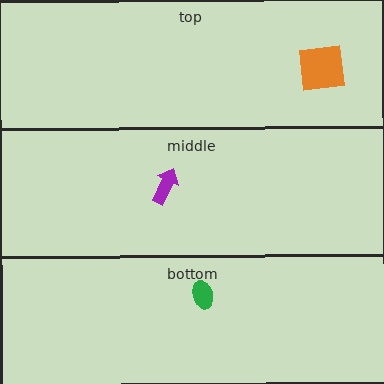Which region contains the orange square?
The top region.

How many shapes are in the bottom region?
1.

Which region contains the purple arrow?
The middle region.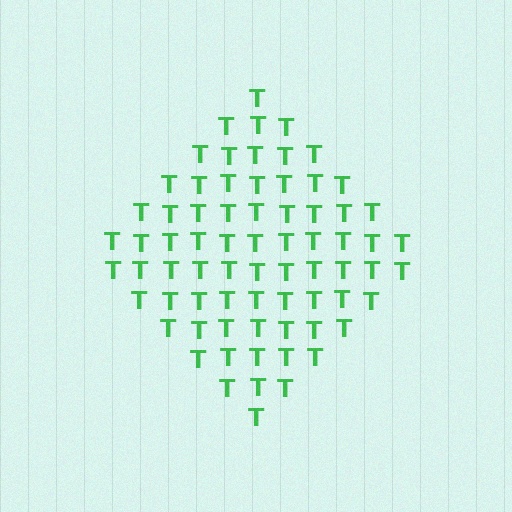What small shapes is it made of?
It is made of small letter T's.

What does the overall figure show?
The overall figure shows a diamond.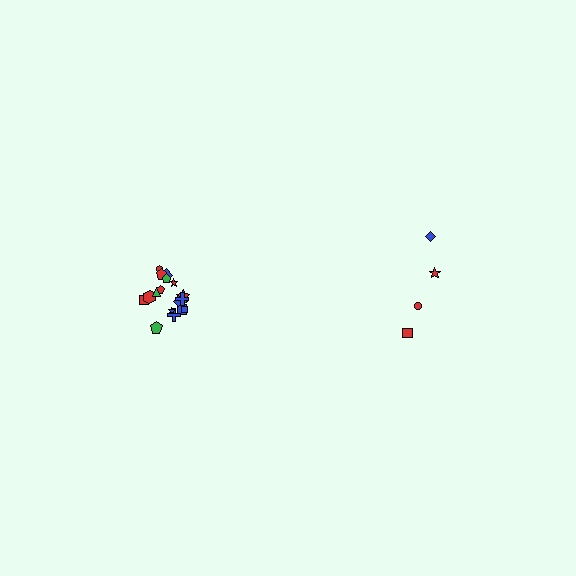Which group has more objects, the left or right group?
The left group.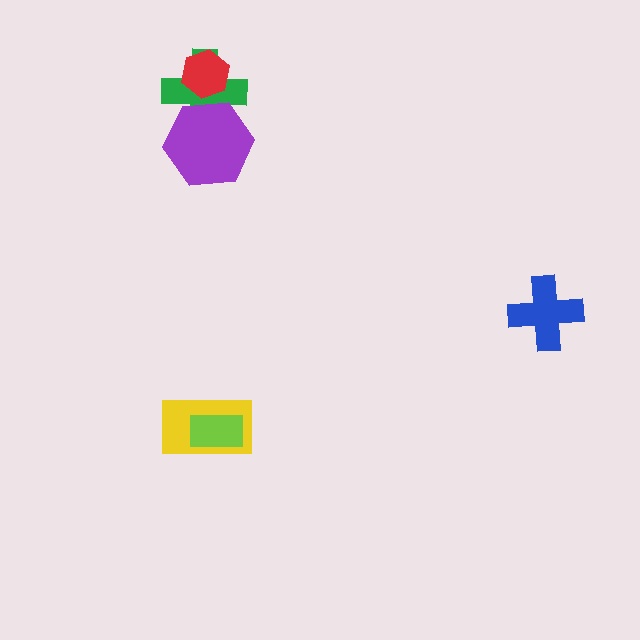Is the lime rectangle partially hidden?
No, no other shape covers it.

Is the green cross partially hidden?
Yes, it is partially covered by another shape.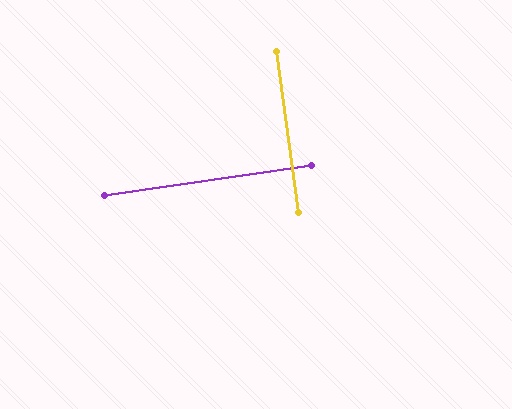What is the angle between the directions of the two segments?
Approximately 89 degrees.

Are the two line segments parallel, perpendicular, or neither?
Perpendicular — they meet at approximately 89°.